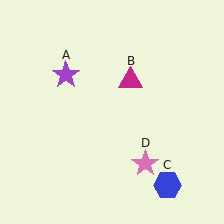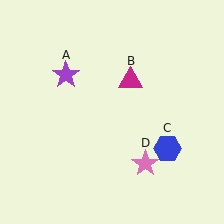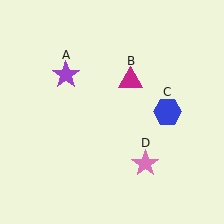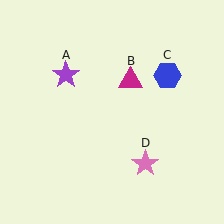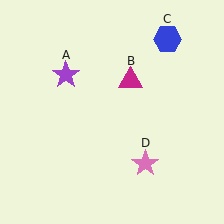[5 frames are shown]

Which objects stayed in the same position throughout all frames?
Purple star (object A) and magenta triangle (object B) and pink star (object D) remained stationary.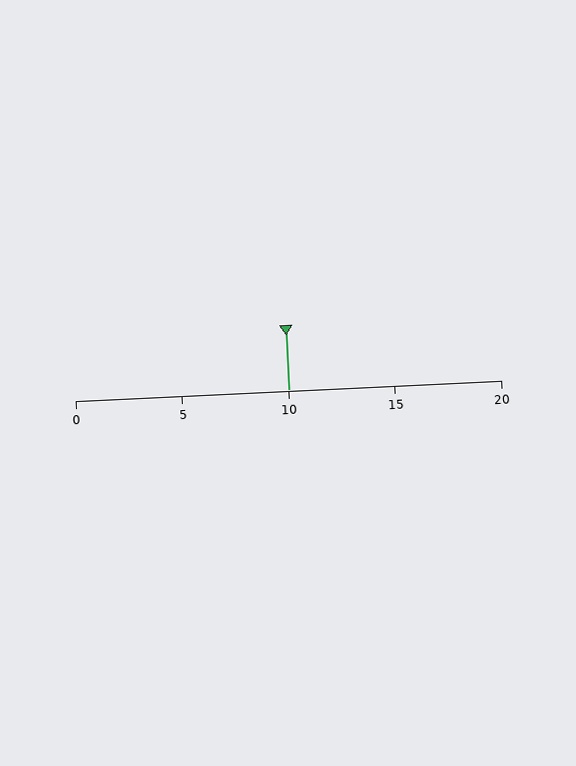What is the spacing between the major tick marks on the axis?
The major ticks are spaced 5 apart.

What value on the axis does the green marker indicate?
The marker indicates approximately 10.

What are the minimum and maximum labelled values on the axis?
The axis runs from 0 to 20.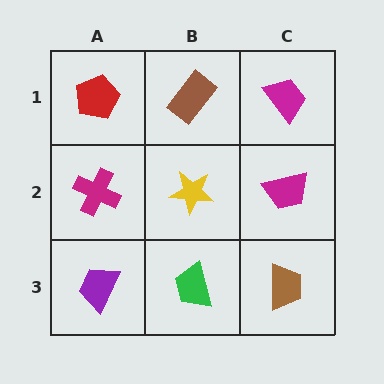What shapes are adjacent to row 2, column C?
A magenta trapezoid (row 1, column C), a brown trapezoid (row 3, column C), a yellow star (row 2, column B).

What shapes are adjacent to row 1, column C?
A magenta trapezoid (row 2, column C), a brown rectangle (row 1, column B).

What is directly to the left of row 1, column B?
A red pentagon.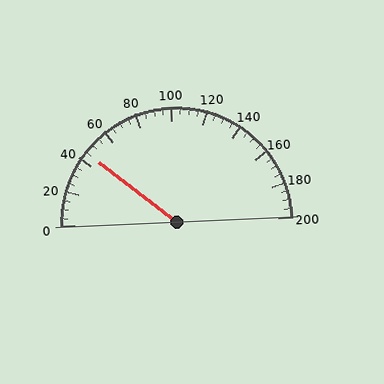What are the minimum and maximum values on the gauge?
The gauge ranges from 0 to 200.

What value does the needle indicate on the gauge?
The needle indicates approximately 45.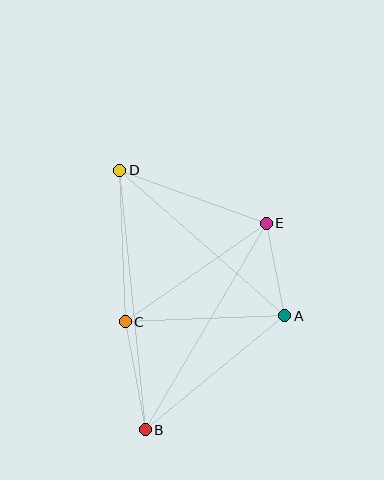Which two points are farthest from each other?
Points B and D are farthest from each other.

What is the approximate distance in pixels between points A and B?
The distance between A and B is approximately 180 pixels.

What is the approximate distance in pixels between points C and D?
The distance between C and D is approximately 152 pixels.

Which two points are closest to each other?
Points A and E are closest to each other.